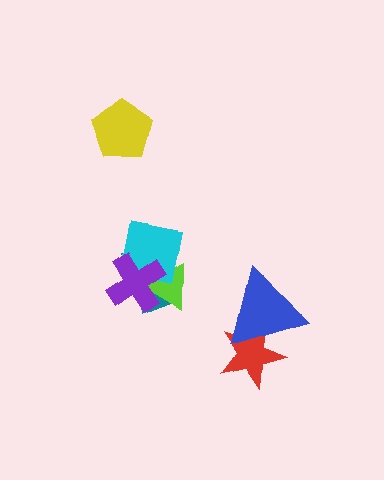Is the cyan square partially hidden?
Yes, it is partially covered by another shape.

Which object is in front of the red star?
The blue triangle is in front of the red star.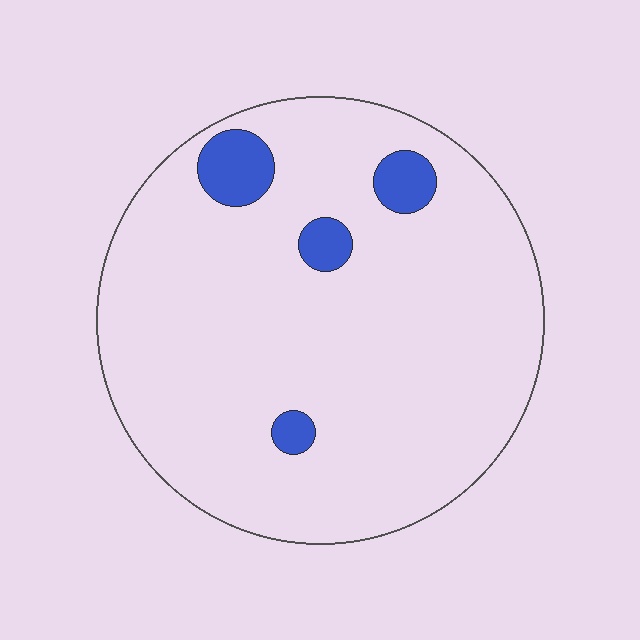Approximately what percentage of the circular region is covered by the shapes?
Approximately 10%.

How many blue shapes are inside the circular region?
4.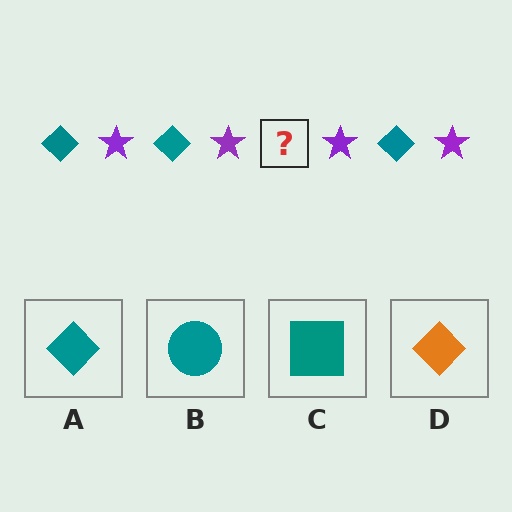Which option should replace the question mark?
Option A.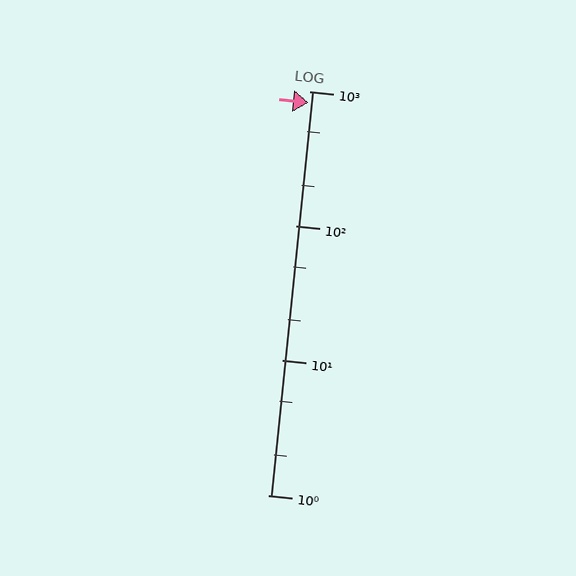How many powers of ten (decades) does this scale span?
The scale spans 3 decades, from 1 to 1000.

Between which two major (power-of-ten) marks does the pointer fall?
The pointer is between 100 and 1000.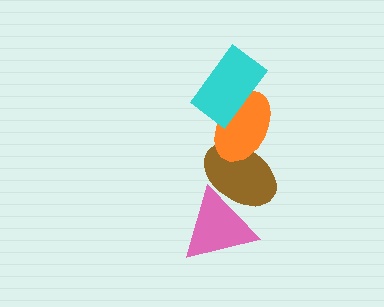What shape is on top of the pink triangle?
The brown ellipse is on top of the pink triangle.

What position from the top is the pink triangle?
The pink triangle is 4th from the top.